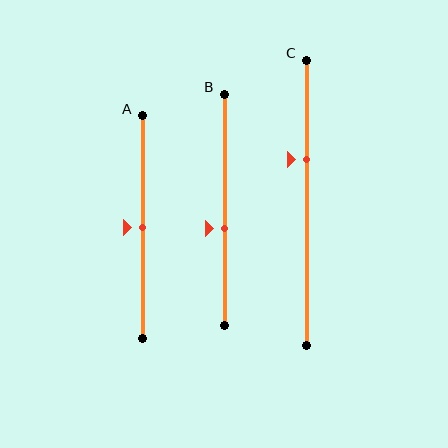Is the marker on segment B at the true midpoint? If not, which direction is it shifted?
No, the marker on segment B is shifted downward by about 8% of the segment length.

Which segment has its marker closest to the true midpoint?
Segment A has its marker closest to the true midpoint.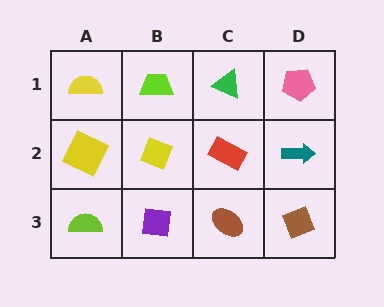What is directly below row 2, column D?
A brown diamond.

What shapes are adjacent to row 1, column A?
A yellow square (row 2, column A), a lime trapezoid (row 1, column B).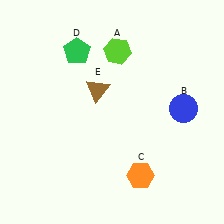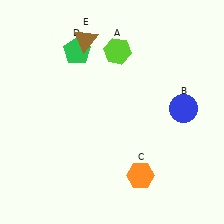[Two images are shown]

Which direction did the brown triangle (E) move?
The brown triangle (E) moved up.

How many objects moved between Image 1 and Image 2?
1 object moved between the two images.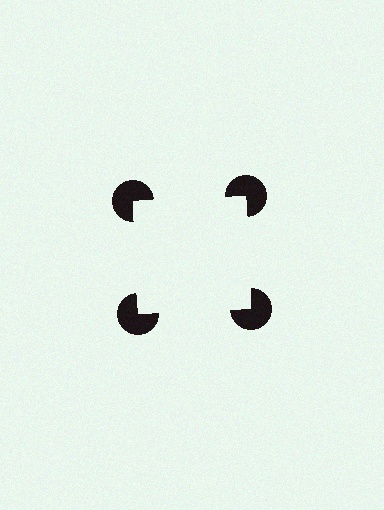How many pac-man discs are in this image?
There are 4 — one at each vertex of the illusory square.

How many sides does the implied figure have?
4 sides.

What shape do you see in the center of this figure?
An illusory square — its edges are inferred from the aligned wedge cuts in the pac-man discs, not physically drawn.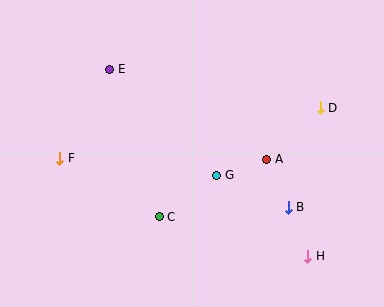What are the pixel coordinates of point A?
Point A is at (267, 159).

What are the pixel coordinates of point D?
Point D is at (320, 108).